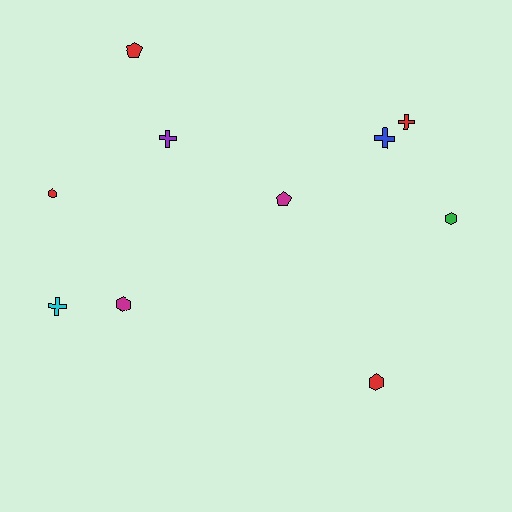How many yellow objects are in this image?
There are no yellow objects.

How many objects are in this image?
There are 10 objects.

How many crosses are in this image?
There are 4 crosses.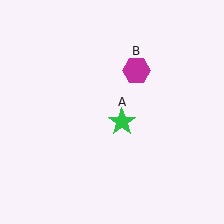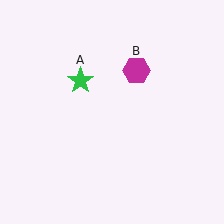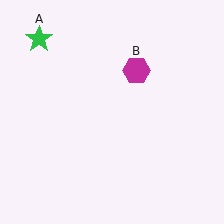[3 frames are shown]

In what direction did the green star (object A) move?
The green star (object A) moved up and to the left.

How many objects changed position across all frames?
1 object changed position: green star (object A).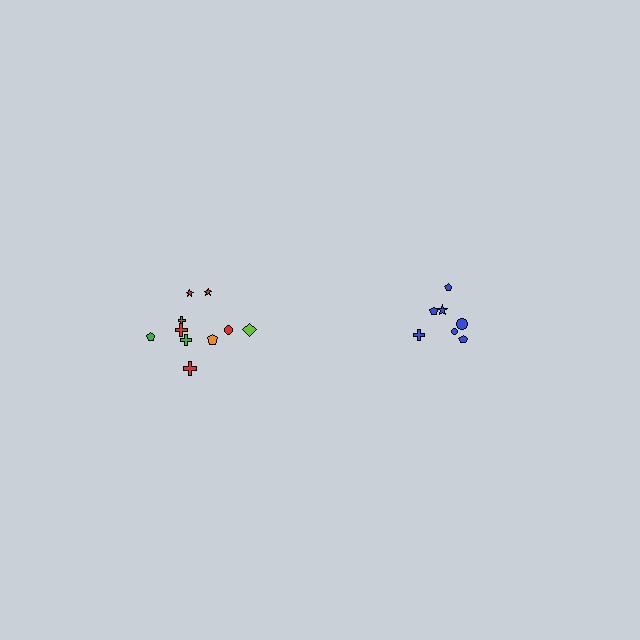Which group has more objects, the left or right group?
The left group.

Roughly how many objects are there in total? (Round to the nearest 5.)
Roughly 15 objects in total.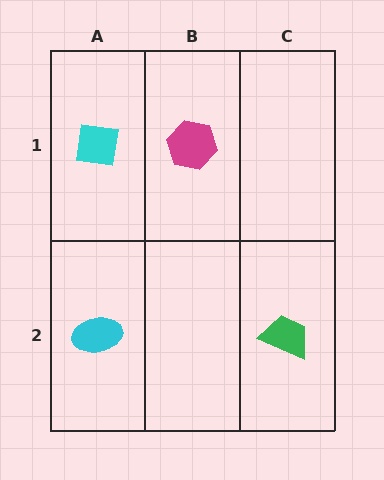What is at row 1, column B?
A magenta hexagon.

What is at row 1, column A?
A cyan square.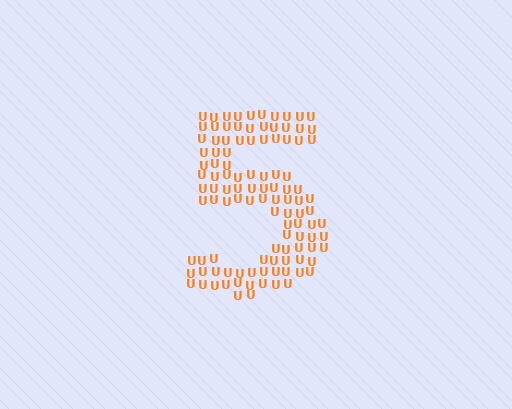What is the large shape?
The large shape is the digit 5.